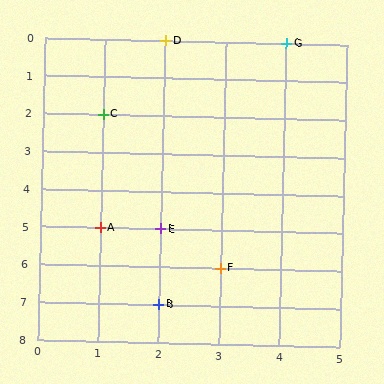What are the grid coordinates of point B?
Point B is at grid coordinates (2, 7).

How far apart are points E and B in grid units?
Points E and B are 2 rows apart.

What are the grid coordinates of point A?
Point A is at grid coordinates (1, 5).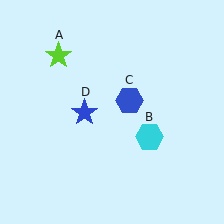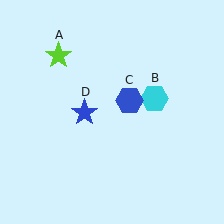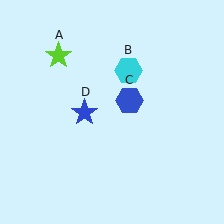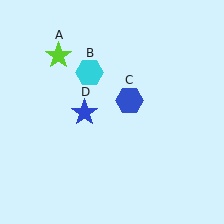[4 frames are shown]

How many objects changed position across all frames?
1 object changed position: cyan hexagon (object B).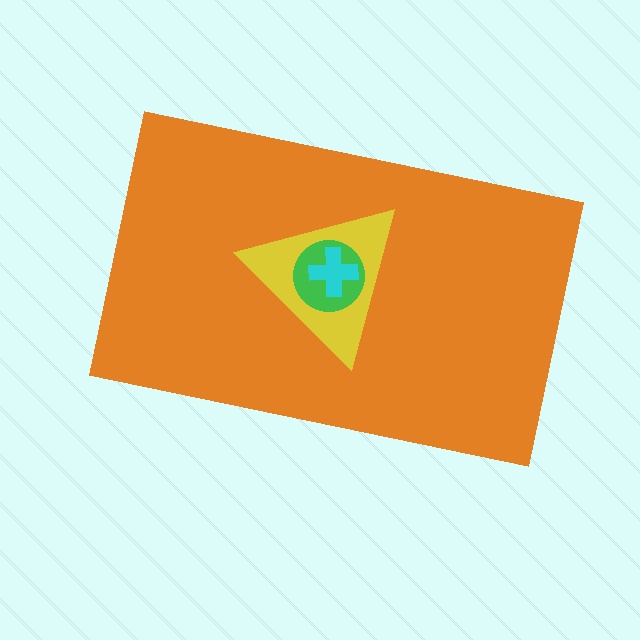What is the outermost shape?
The orange rectangle.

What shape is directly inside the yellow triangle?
The green circle.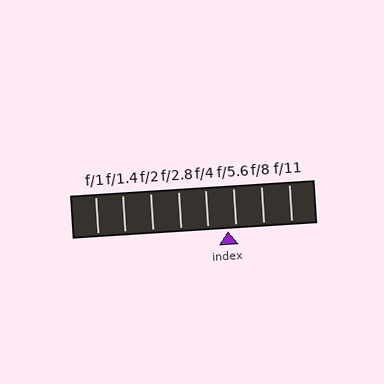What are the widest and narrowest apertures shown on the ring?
The widest aperture shown is f/1 and the narrowest is f/11.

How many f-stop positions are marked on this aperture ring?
There are 8 f-stop positions marked.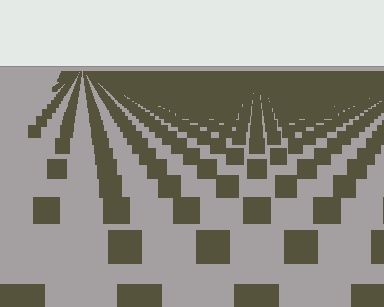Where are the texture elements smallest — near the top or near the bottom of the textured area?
Near the top.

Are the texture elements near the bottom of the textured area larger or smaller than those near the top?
Larger. Near the bottom, elements are closer to the viewer and appear at a bigger on-screen size.